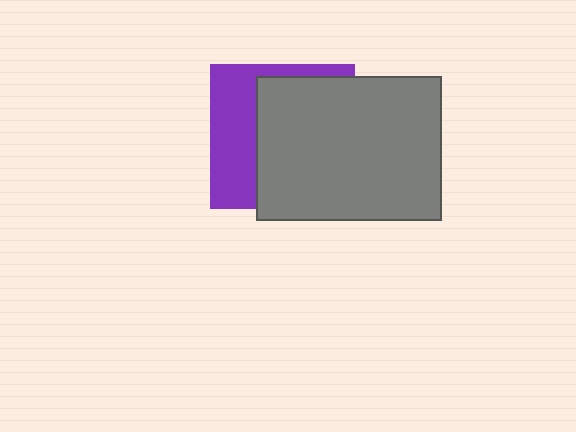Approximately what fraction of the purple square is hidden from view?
Roughly 63% of the purple square is hidden behind the gray rectangle.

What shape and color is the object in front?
The object in front is a gray rectangle.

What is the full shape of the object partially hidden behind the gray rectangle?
The partially hidden object is a purple square.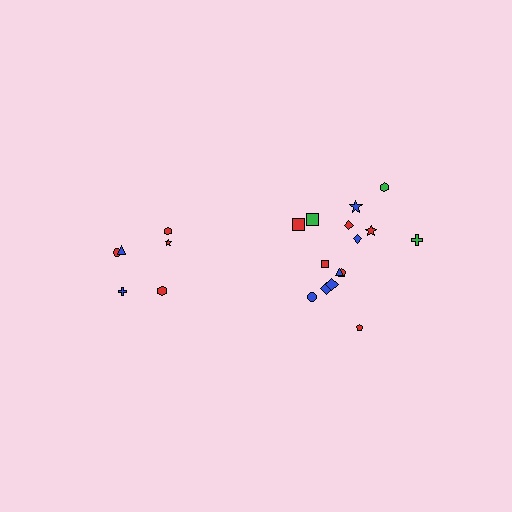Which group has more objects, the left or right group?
The right group.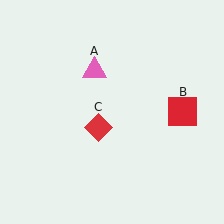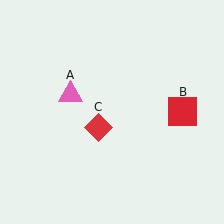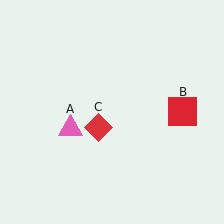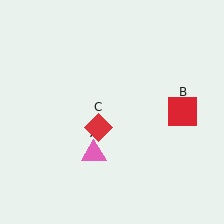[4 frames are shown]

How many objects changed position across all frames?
1 object changed position: pink triangle (object A).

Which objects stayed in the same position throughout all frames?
Red square (object B) and red diamond (object C) remained stationary.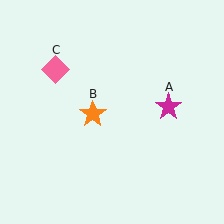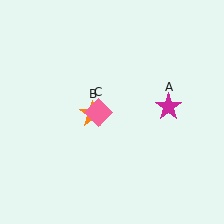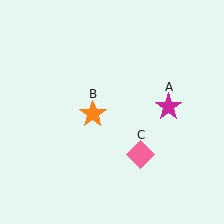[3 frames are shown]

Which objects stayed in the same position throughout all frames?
Magenta star (object A) and orange star (object B) remained stationary.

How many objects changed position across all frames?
1 object changed position: pink diamond (object C).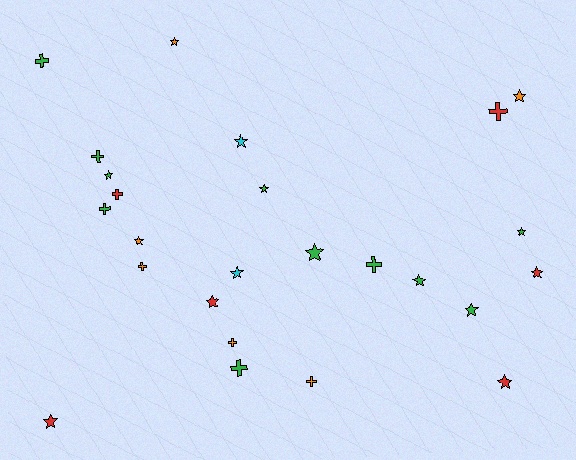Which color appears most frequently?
Green, with 11 objects.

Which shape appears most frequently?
Star, with 15 objects.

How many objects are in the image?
There are 25 objects.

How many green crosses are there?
There are 5 green crosses.